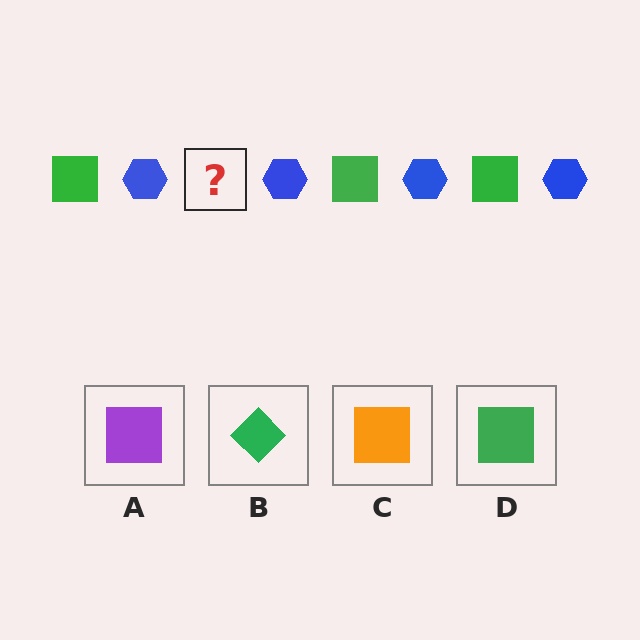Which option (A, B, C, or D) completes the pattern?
D.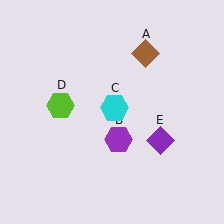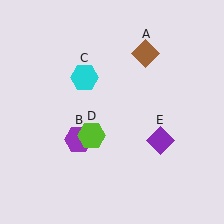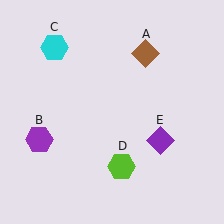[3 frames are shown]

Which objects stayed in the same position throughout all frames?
Brown diamond (object A) and purple diamond (object E) remained stationary.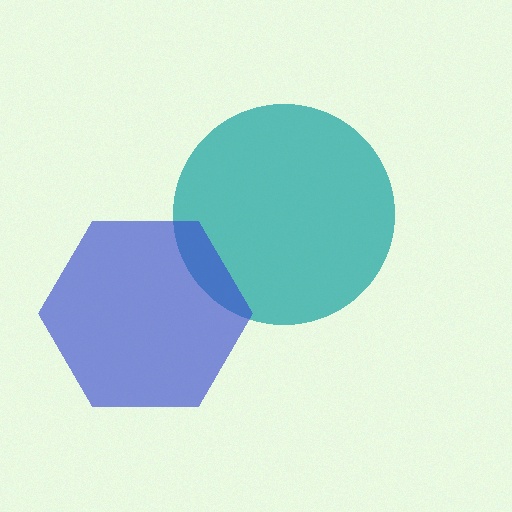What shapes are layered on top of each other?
The layered shapes are: a teal circle, a blue hexagon.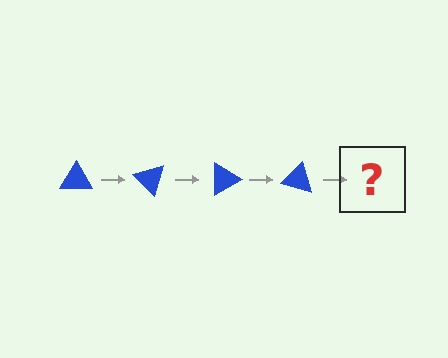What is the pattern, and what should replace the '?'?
The pattern is that the triangle rotates 45 degrees each step. The '?' should be a blue triangle rotated 180 degrees.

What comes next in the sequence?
The next element should be a blue triangle rotated 180 degrees.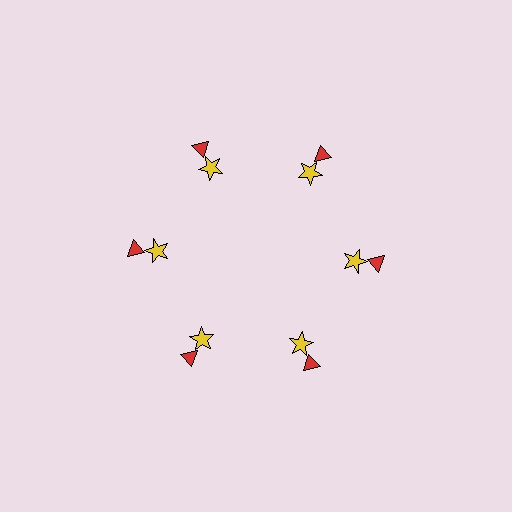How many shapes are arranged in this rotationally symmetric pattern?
There are 12 shapes, arranged in 6 groups of 2.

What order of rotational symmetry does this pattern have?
This pattern has 6-fold rotational symmetry.